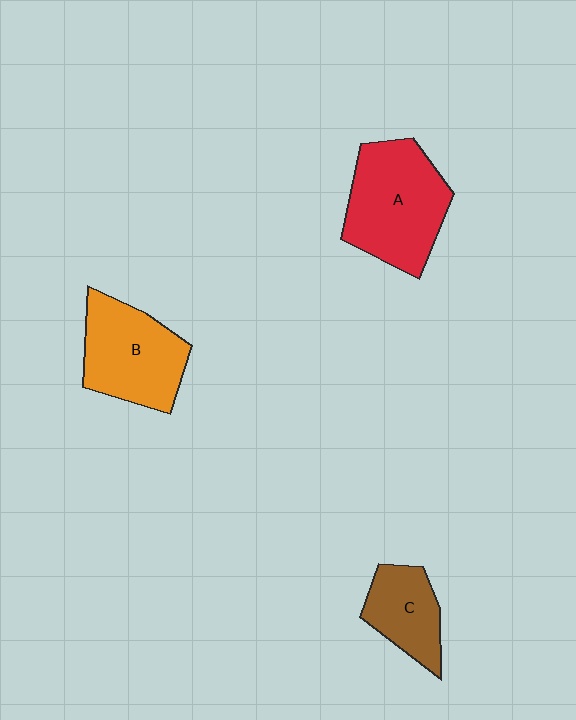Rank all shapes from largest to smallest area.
From largest to smallest: A (red), B (orange), C (brown).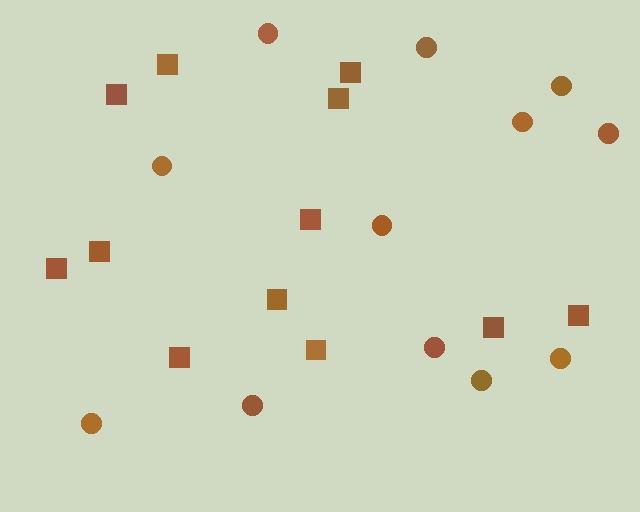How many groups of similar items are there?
There are 2 groups: one group of circles (12) and one group of squares (12).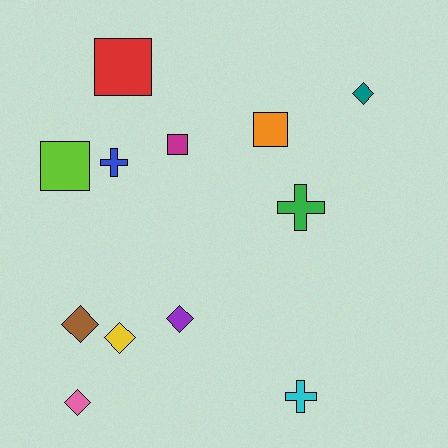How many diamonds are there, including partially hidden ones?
There are 5 diamonds.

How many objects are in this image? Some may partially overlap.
There are 12 objects.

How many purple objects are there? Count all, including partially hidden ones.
There is 1 purple object.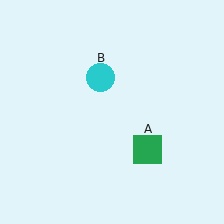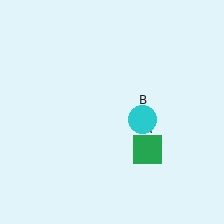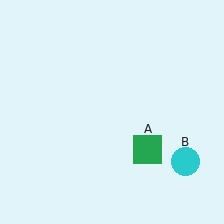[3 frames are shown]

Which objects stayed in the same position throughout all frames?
Green square (object A) remained stationary.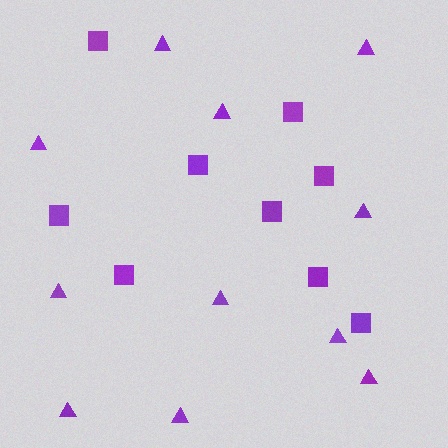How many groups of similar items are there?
There are 2 groups: one group of squares (9) and one group of triangles (11).